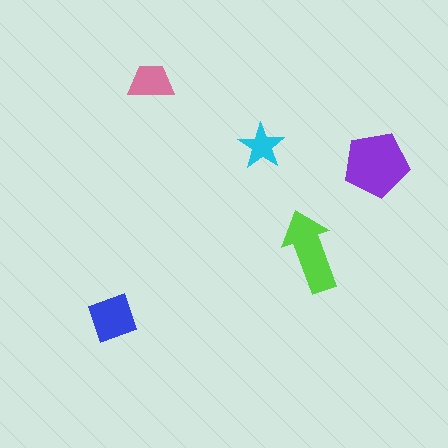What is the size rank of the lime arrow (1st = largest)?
2nd.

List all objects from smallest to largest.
The cyan star, the pink trapezoid, the blue diamond, the lime arrow, the purple pentagon.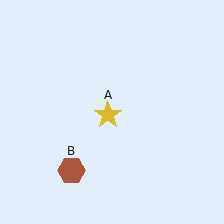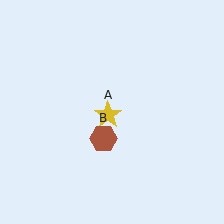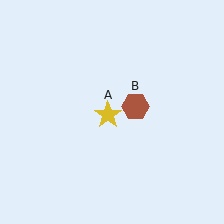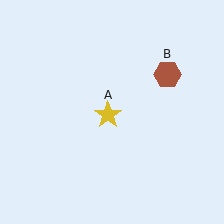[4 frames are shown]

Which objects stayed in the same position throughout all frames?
Yellow star (object A) remained stationary.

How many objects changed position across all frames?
1 object changed position: brown hexagon (object B).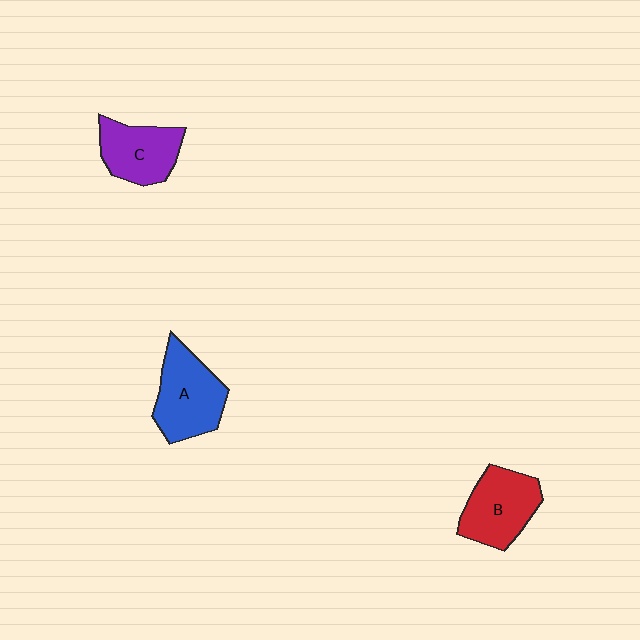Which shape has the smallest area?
Shape C (purple).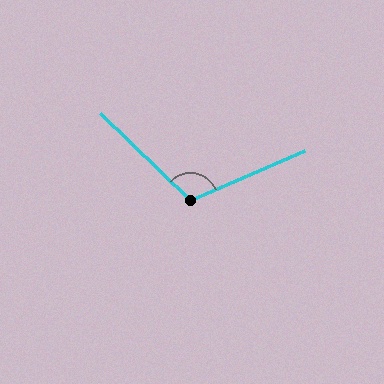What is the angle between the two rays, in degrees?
Approximately 112 degrees.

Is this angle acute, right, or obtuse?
It is obtuse.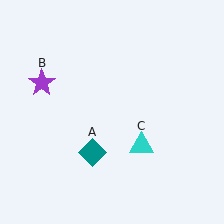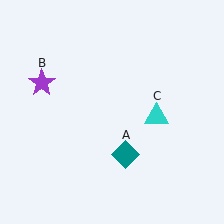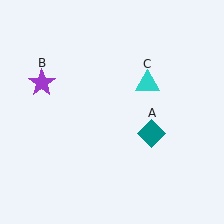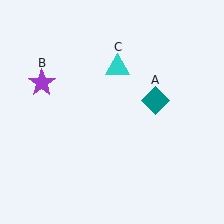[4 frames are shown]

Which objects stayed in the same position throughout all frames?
Purple star (object B) remained stationary.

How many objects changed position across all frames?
2 objects changed position: teal diamond (object A), cyan triangle (object C).